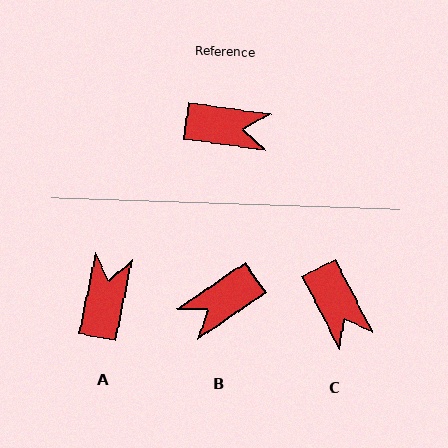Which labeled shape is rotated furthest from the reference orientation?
B, about 137 degrees away.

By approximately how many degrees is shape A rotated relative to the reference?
Approximately 87 degrees counter-clockwise.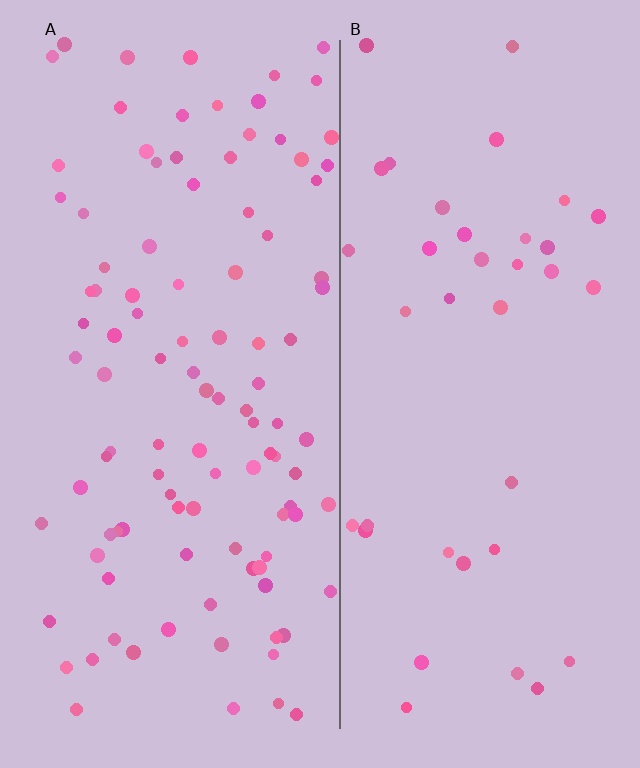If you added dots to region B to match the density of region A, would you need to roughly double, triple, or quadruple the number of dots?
Approximately triple.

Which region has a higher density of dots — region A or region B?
A (the left).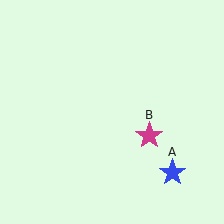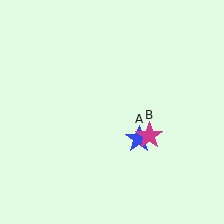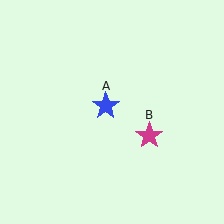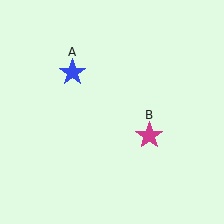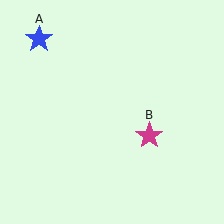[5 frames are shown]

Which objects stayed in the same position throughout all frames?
Magenta star (object B) remained stationary.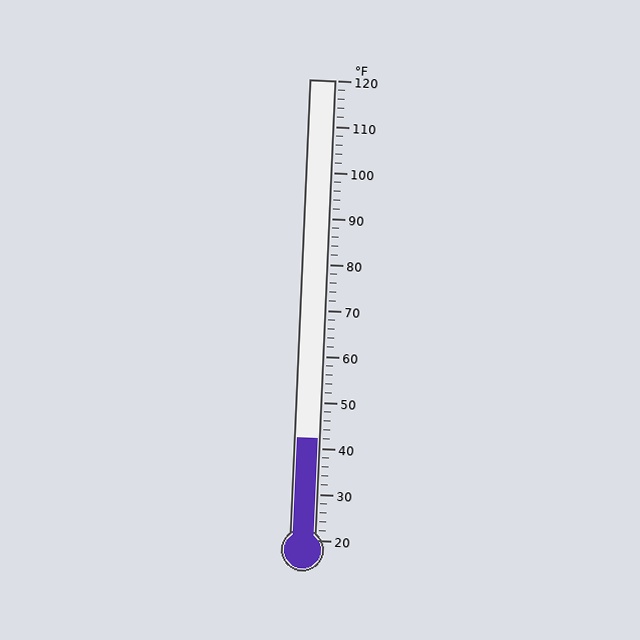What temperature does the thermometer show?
The thermometer shows approximately 42°F.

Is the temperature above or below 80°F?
The temperature is below 80°F.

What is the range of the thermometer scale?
The thermometer scale ranges from 20°F to 120°F.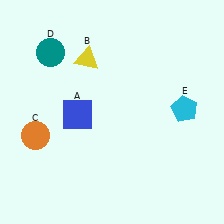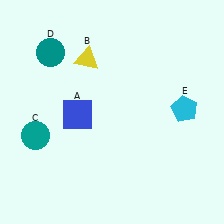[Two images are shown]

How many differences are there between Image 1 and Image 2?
There is 1 difference between the two images.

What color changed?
The circle (C) changed from orange in Image 1 to teal in Image 2.